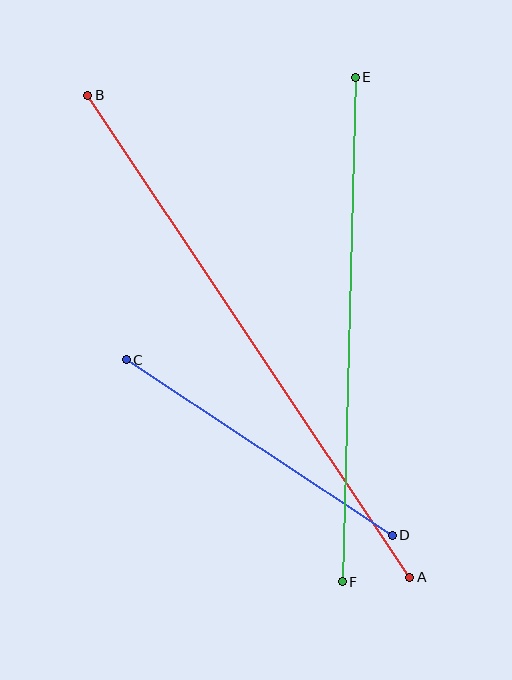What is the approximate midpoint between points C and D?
The midpoint is at approximately (259, 448) pixels.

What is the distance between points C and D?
The distance is approximately 319 pixels.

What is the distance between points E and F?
The distance is approximately 505 pixels.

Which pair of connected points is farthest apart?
Points A and B are farthest apart.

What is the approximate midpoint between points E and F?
The midpoint is at approximately (349, 330) pixels.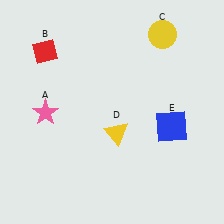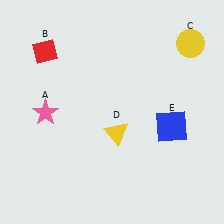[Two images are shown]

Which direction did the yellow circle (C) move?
The yellow circle (C) moved right.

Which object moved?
The yellow circle (C) moved right.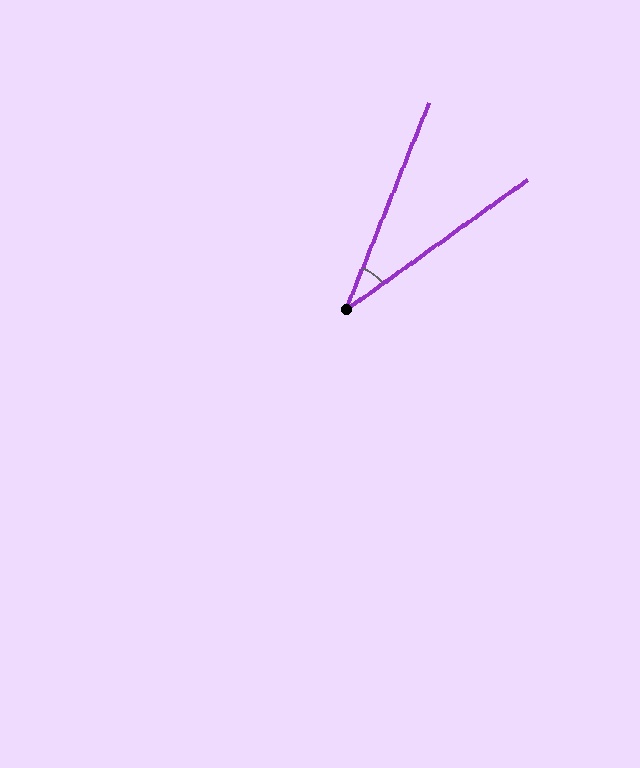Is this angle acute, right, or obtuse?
It is acute.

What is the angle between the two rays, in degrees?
Approximately 32 degrees.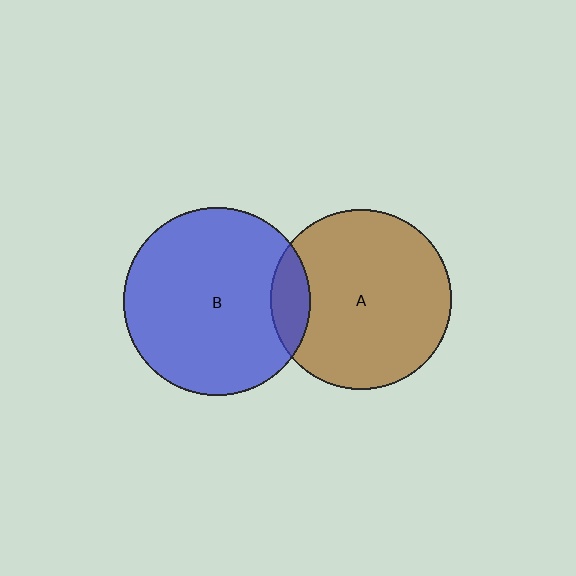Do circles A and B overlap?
Yes.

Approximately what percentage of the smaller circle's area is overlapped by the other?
Approximately 10%.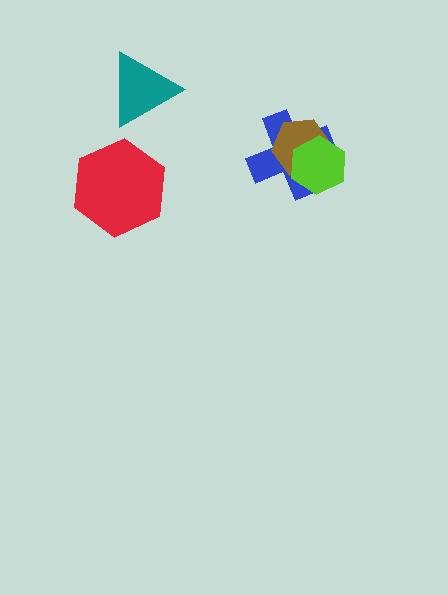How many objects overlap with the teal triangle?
0 objects overlap with the teal triangle.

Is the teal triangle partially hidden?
No, no other shape covers it.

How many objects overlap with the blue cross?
2 objects overlap with the blue cross.